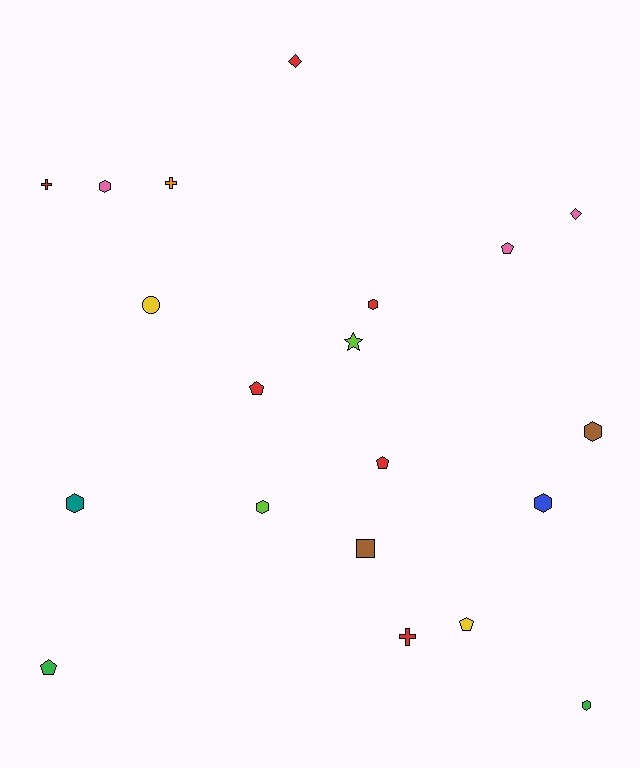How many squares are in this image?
There is 1 square.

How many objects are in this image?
There are 20 objects.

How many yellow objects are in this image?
There are 2 yellow objects.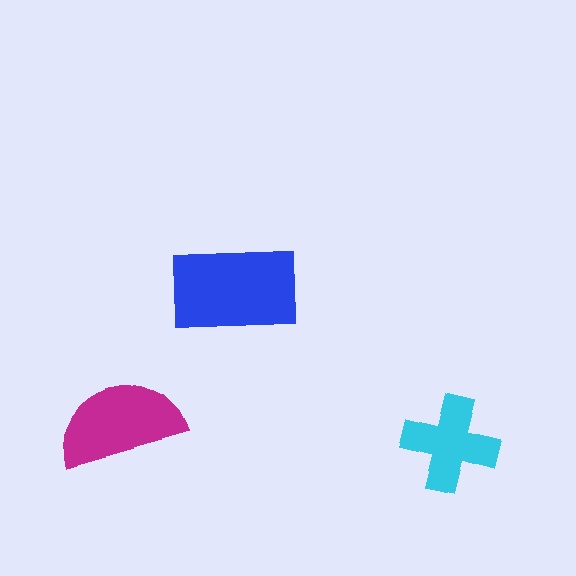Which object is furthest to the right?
The cyan cross is rightmost.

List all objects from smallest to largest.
The cyan cross, the magenta semicircle, the blue rectangle.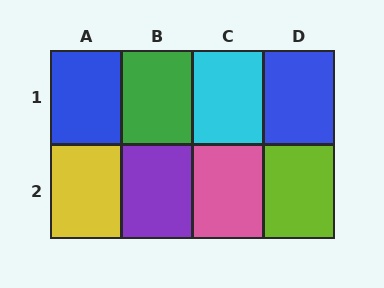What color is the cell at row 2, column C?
Pink.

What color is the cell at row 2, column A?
Yellow.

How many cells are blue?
2 cells are blue.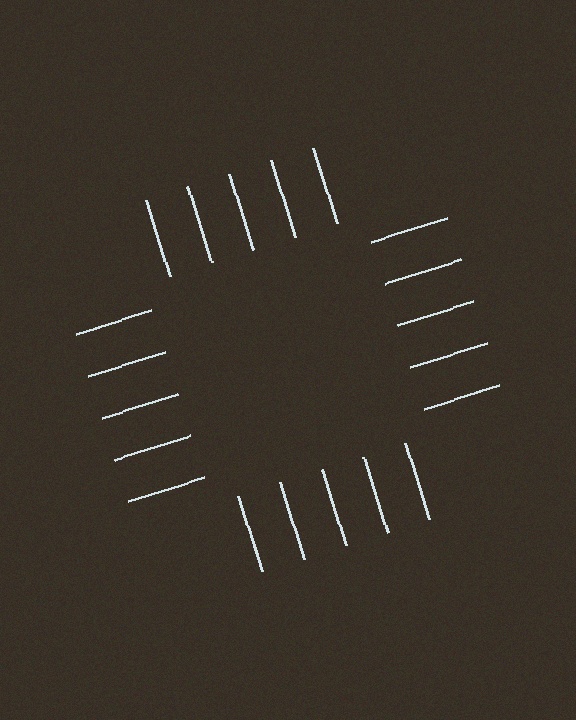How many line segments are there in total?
20 — 5 along each of the 4 edges.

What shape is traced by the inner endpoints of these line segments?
An illusory square — the line segments terminate on its edges but no continuous stroke is drawn.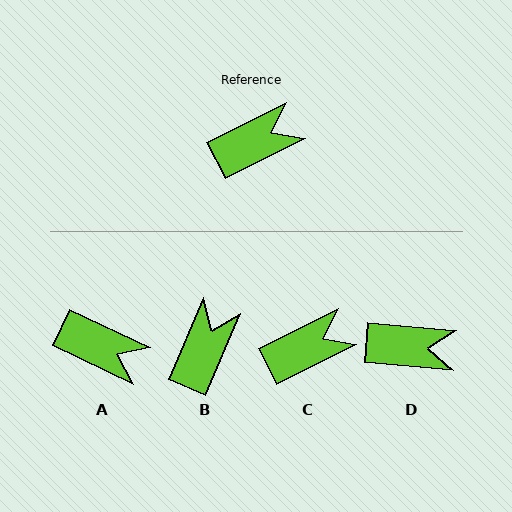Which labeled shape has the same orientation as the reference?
C.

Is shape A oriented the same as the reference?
No, it is off by about 52 degrees.